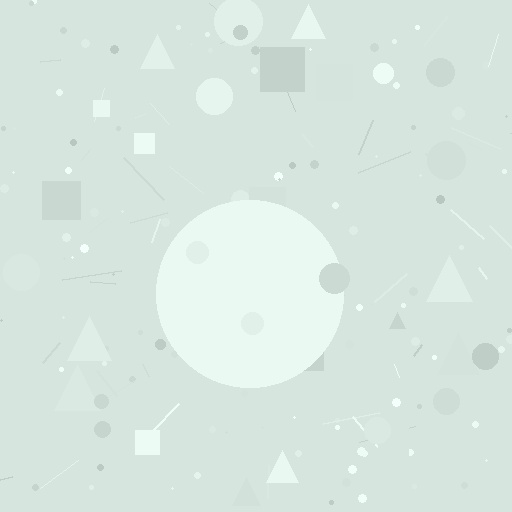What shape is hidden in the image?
A circle is hidden in the image.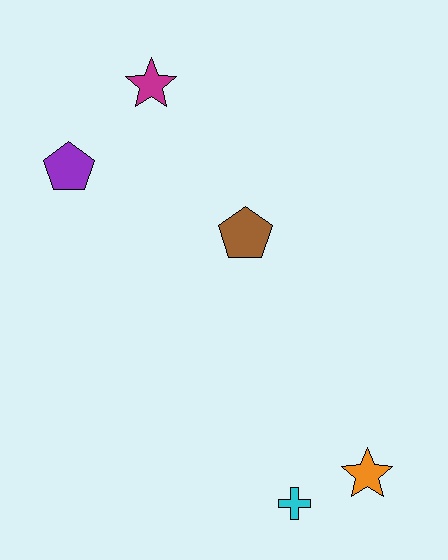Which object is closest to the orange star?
The cyan cross is closest to the orange star.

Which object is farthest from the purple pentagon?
The orange star is farthest from the purple pentagon.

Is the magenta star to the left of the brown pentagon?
Yes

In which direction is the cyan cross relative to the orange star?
The cyan cross is to the left of the orange star.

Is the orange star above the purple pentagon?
No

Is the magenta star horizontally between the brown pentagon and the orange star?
No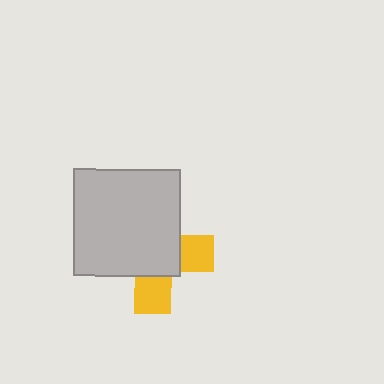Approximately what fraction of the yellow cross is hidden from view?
Roughly 67% of the yellow cross is hidden behind the light gray square.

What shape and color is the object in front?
The object in front is a light gray square.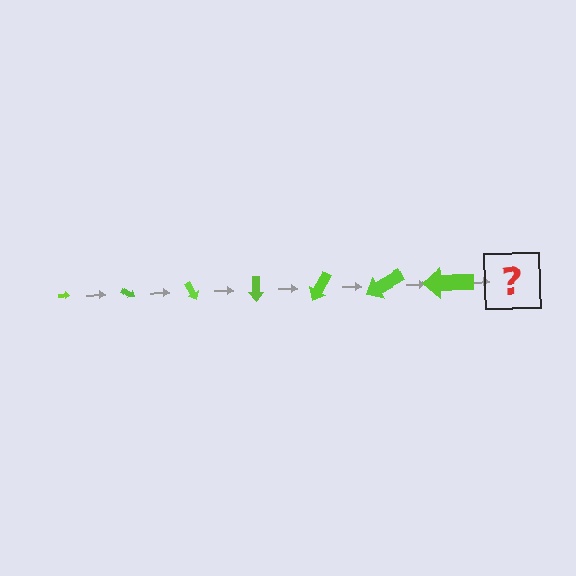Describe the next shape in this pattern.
It should be an arrow, larger than the previous one and rotated 210 degrees from the start.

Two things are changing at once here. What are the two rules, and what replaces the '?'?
The two rules are that the arrow grows larger each step and it rotates 30 degrees each step. The '?' should be an arrow, larger than the previous one and rotated 210 degrees from the start.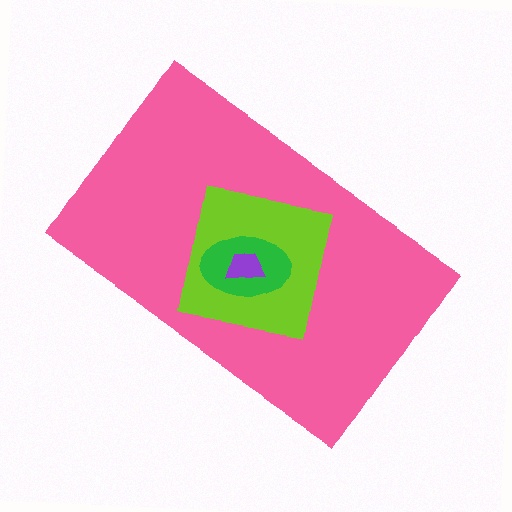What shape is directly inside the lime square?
The green ellipse.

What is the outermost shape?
The pink rectangle.